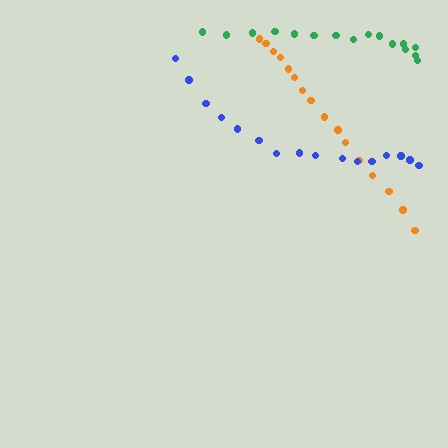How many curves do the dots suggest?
There are 3 distinct paths.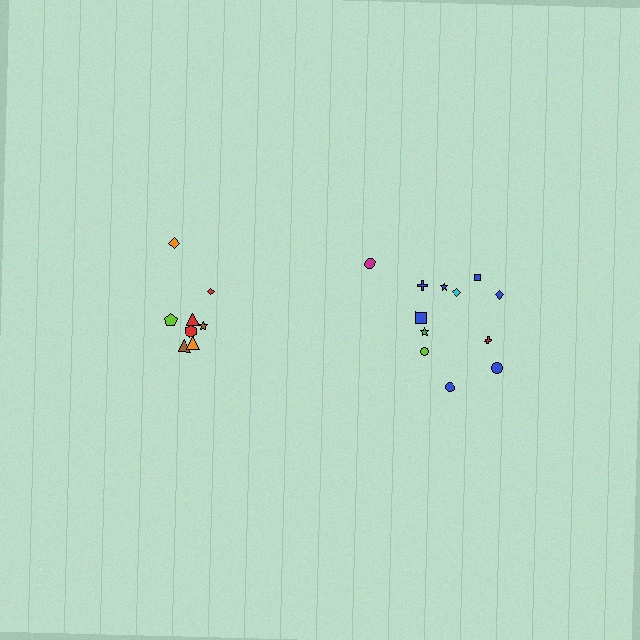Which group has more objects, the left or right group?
The right group.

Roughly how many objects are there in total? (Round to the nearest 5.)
Roughly 20 objects in total.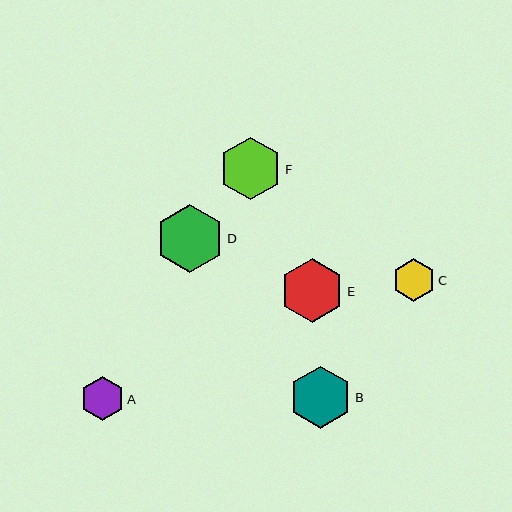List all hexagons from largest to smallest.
From largest to smallest: D, E, F, B, A, C.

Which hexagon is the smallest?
Hexagon C is the smallest with a size of approximately 43 pixels.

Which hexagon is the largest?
Hexagon D is the largest with a size of approximately 68 pixels.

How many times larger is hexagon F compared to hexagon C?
Hexagon F is approximately 1.5 times the size of hexagon C.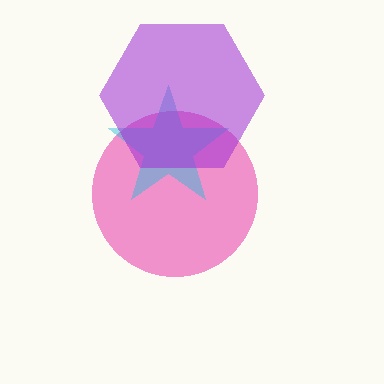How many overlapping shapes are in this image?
There are 3 overlapping shapes in the image.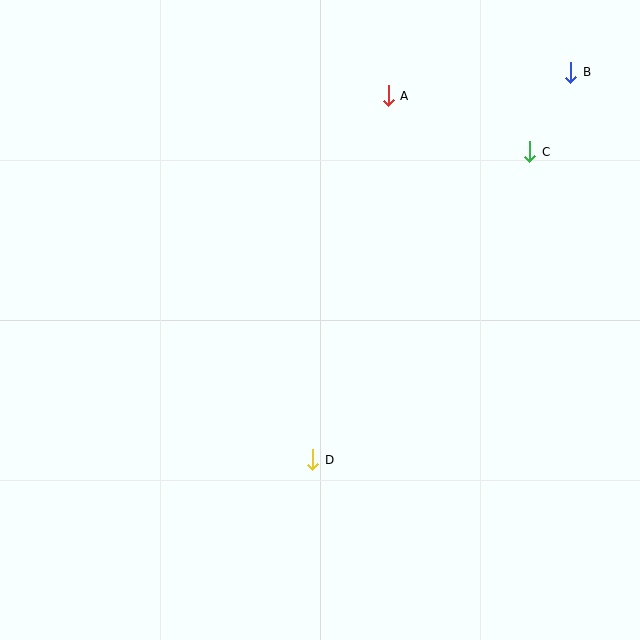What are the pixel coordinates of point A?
Point A is at (388, 96).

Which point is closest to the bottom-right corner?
Point D is closest to the bottom-right corner.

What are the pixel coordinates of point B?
Point B is at (571, 72).